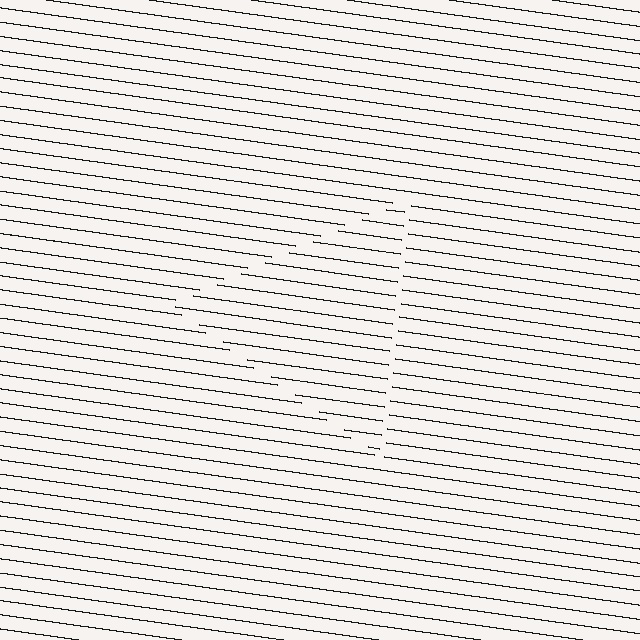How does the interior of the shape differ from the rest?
The interior of the shape contains the same grating, shifted by half a period — the contour is defined by the phase discontinuity where line-ends from the inner and outer gratings abut.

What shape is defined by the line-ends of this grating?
An illusory triangle. The interior of the shape contains the same grating, shifted by half a period — the contour is defined by the phase discontinuity where line-ends from the inner and outer gratings abut.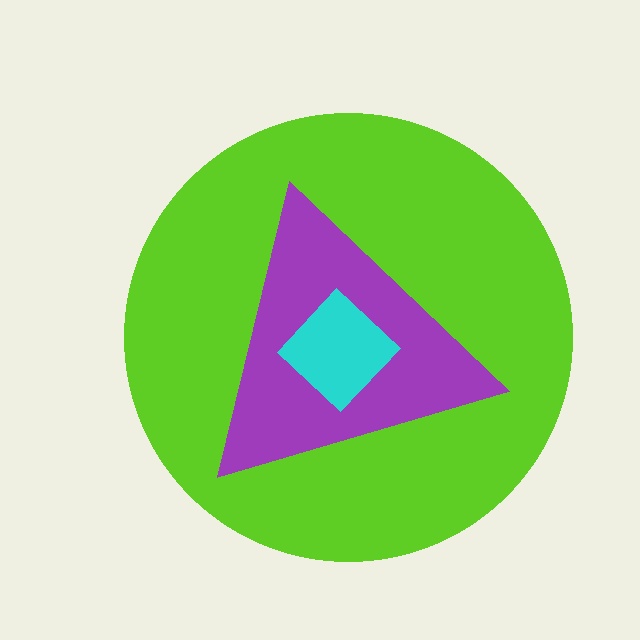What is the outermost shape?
The lime circle.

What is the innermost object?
The cyan diamond.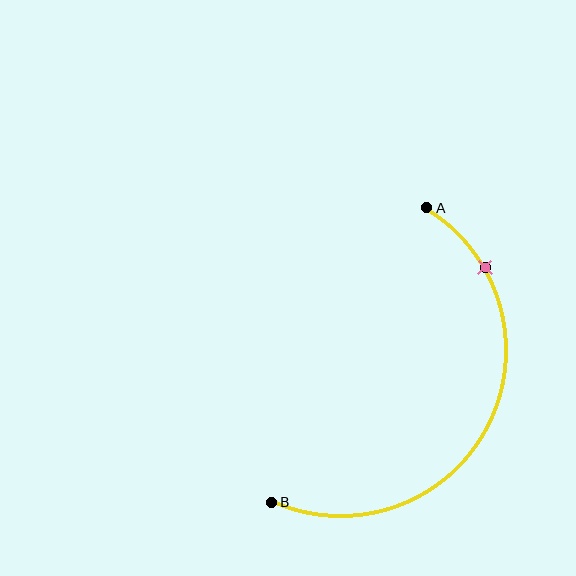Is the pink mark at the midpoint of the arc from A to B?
No. The pink mark lies on the arc but is closer to endpoint A. The arc midpoint would be at the point on the curve equidistant along the arc from both A and B.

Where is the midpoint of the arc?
The arc midpoint is the point on the curve farthest from the straight line joining A and B. It sits to the right of that line.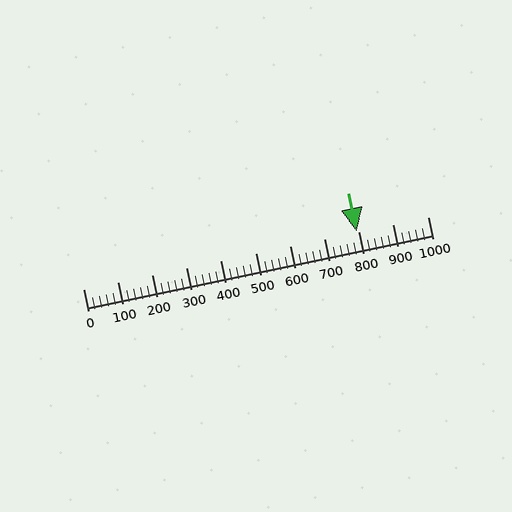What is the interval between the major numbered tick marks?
The major tick marks are spaced 100 units apart.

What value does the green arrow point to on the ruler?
The green arrow points to approximately 795.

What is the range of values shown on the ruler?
The ruler shows values from 0 to 1000.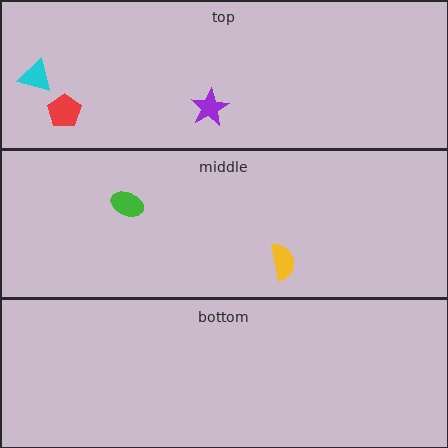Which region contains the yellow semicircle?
The middle region.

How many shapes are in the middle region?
2.